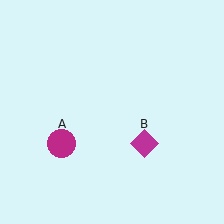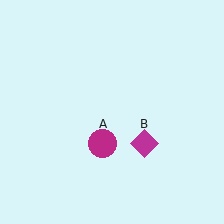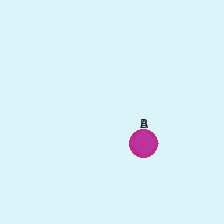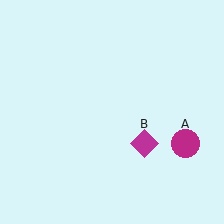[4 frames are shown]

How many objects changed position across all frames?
1 object changed position: magenta circle (object A).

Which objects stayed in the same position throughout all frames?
Magenta diamond (object B) remained stationary.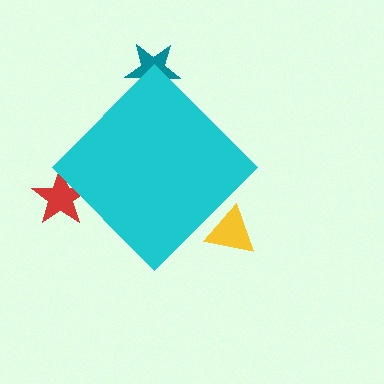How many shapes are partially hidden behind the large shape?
3 shapes are partially hidden.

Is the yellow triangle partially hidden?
Yes, the yellow triangle is partially hidden behind the cyan diamond.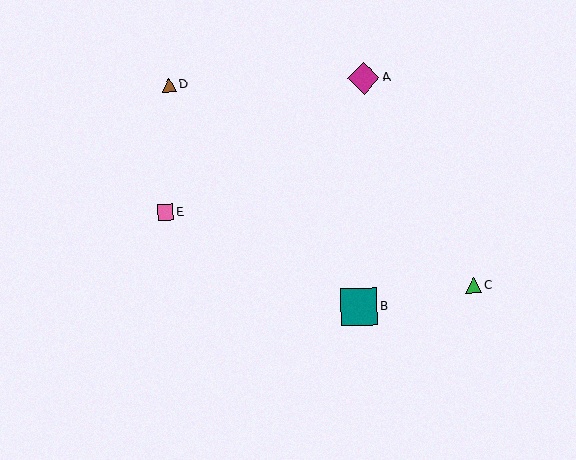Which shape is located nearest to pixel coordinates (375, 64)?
The magenta diamond (labeled A) at (363, 78) is nearest to that location.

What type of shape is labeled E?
Shape E is a pink square.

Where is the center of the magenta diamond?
The center of the magenta diamond is at (363, 78).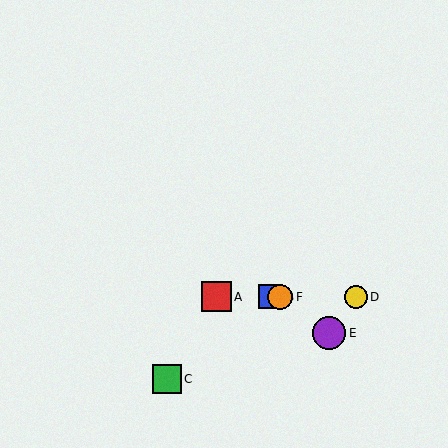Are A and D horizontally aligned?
Yes, both are at y≈297.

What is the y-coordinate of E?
Object E is at y≈333.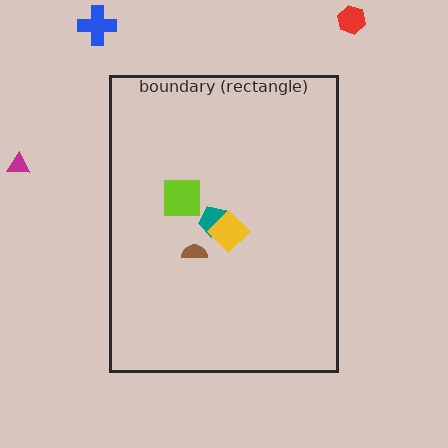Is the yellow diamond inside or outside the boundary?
Inside.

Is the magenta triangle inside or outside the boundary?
Outside.